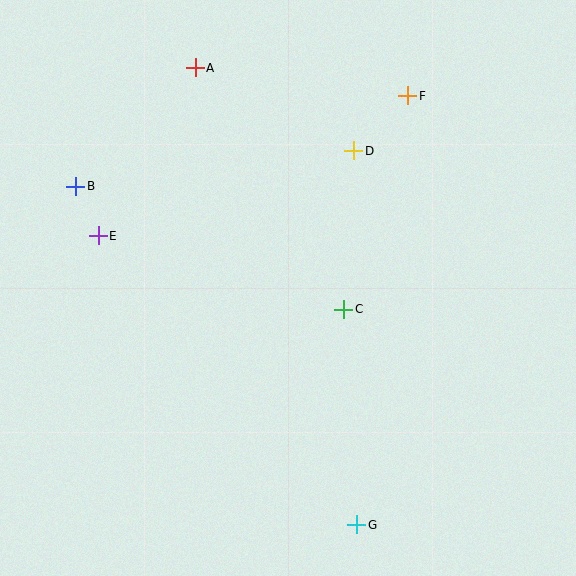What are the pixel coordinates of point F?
Point F is at (408, 96).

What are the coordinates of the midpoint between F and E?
The midpoint between F and E is at (253, 166).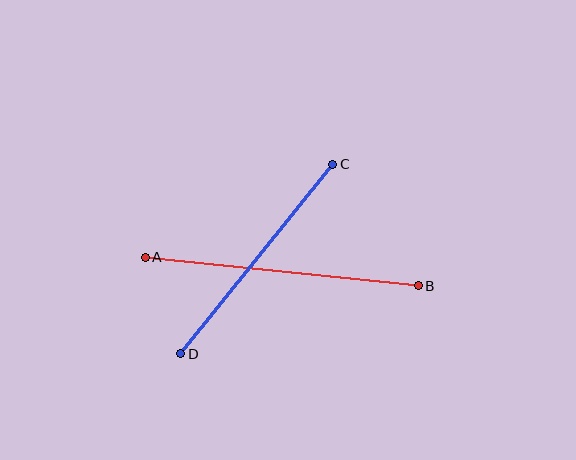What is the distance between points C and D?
The distance is approximately 243 pixels.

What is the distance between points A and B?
The distance is approximately 274 pixels.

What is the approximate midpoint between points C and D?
The midpoint is at approximately (257, 259) pixels.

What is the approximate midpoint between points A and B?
The midpoint is at approximately (282, 272) pixels.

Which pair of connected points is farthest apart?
Points A and B are farthest apart.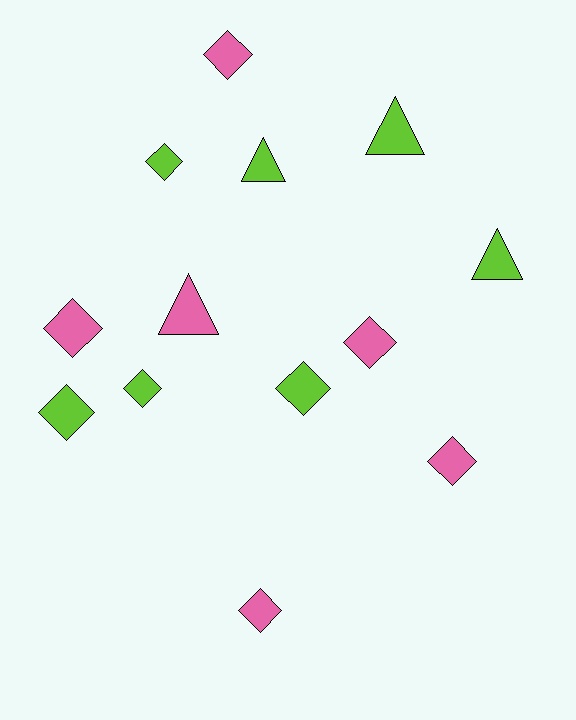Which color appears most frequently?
Lime, with 7 objects.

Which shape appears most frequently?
Diamond, with 9 objects.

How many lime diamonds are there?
There are 4 lime diamonds.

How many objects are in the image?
There are 13 objects.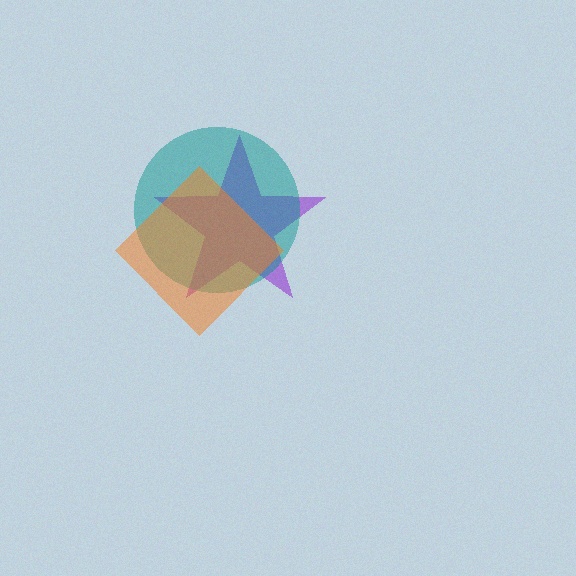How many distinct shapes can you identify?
There are 3 distinct shapes: a purple star, a teal circle, an orange diamond.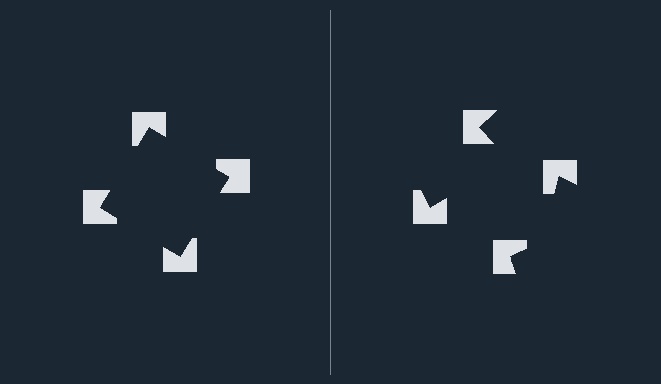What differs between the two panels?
The notched squares are positioned identically on both sides; only the wedge orientations differ. On the left they align to a square; on the right they are misaligned.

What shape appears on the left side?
An illusory square.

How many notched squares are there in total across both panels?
8 — 4 on each side.